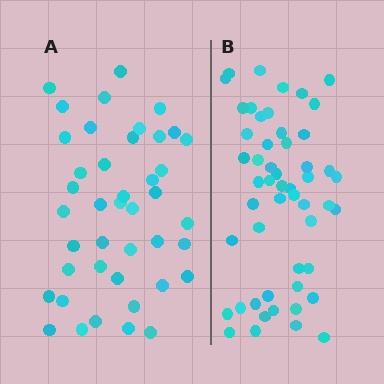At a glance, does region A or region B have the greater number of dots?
Region B (the right region) has more dots.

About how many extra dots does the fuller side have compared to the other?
Region B has roughly 10 or so more dots than region A.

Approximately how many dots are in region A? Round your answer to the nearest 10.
About 40 dots. (The exact count is 42, which rounds to 40.)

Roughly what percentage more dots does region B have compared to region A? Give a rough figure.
About 25% more.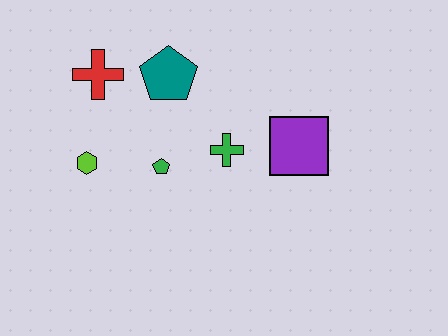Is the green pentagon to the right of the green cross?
No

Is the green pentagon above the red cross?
No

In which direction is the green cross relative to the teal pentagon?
The green cross is below the teal pentagon.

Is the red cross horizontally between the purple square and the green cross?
No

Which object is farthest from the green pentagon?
The purple square is farthest from the green pentagon.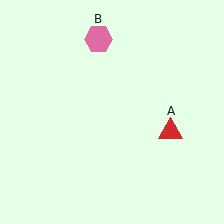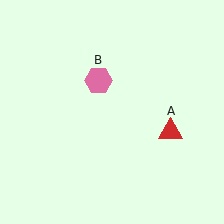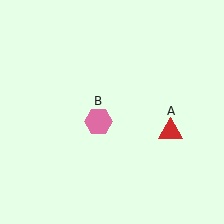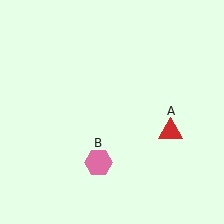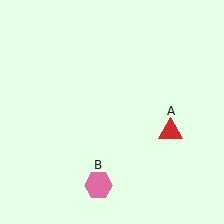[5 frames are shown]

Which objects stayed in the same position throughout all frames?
Red triangle (object A) remained stationary.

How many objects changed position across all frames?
1 object changed position: pink hexagon (object B).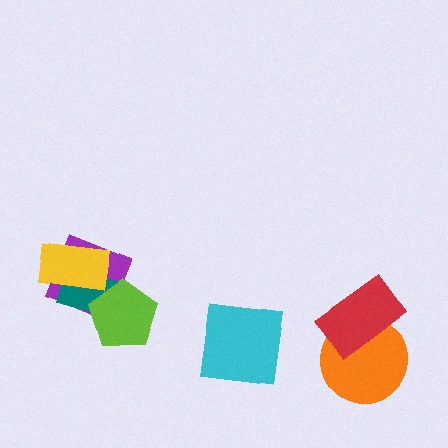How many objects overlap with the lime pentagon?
2 objects overlap with the lime pentagon.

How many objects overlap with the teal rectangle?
3 objects overlap with the teal rectangle.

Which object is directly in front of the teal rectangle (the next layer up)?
The lime pentagon is directly in front of the teal rectangle.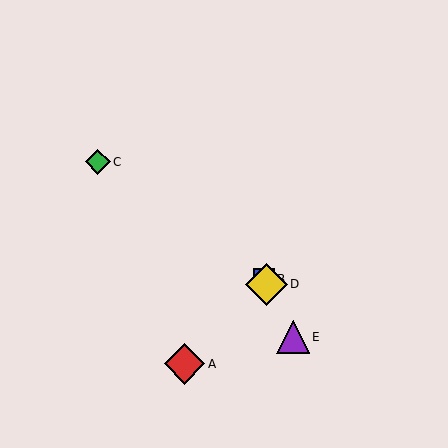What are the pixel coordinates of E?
Object E is at (293, 337).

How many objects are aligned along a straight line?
3 objects (B, D, E) are aligned along a straight line.